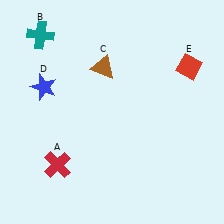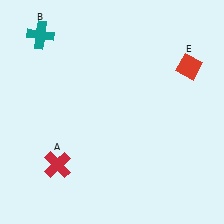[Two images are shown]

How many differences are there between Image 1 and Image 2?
There are 2 differences between the two images.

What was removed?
The brown triangle (C), the blue star (D) were removed in Image 2.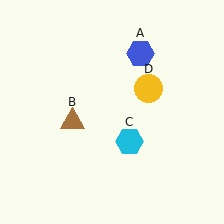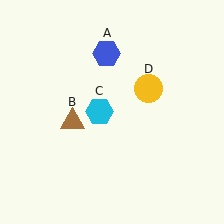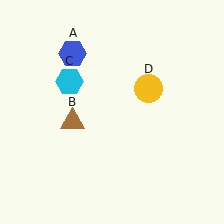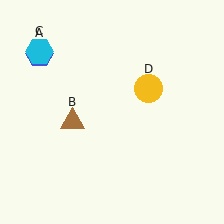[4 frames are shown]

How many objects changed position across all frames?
2 objects changed position: blue hexagon (object A), cyan hexagon (object C).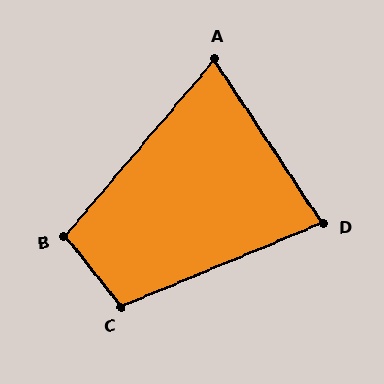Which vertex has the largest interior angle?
C, at approximately 106 degrees.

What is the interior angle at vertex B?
Approximately 101 degrees (obtuse).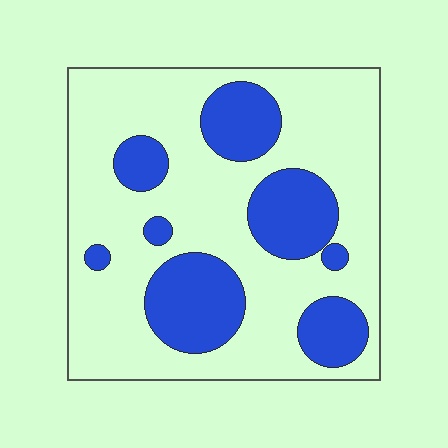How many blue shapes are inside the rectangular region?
8.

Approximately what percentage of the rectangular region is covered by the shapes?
Approximately 30%.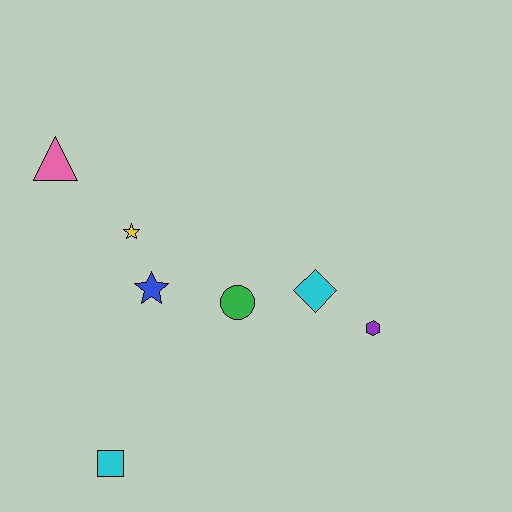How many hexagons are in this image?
There is 1 hexagon.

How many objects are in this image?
There are 7 objects.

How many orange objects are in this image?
There are no orange objects.